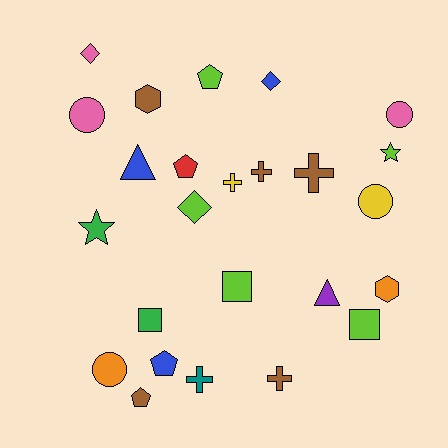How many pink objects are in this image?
There are 3 pink objects.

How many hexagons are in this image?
There are 2 hexagons.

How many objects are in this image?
There are 25 objects.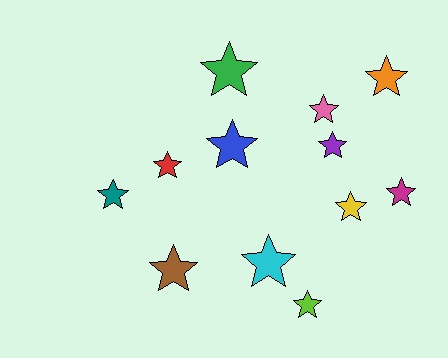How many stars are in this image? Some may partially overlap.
There are 12 stars.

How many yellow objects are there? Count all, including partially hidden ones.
There is 1 yellow object.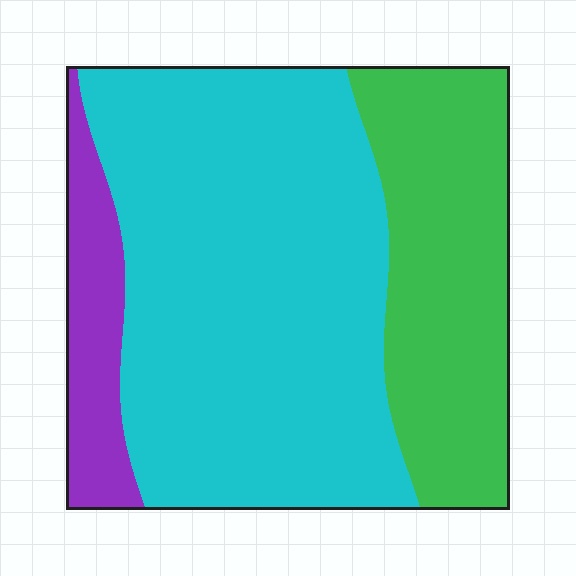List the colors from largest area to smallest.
From largest to smallest: cyan, green, purple.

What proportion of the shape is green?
Green takes up between a quarter and a half of the shape.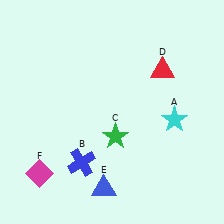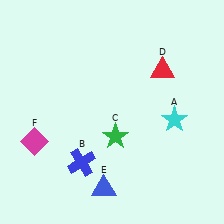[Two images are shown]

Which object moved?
The magenta diamond (F) moved up.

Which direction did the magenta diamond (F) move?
The magenta diamond (F) moved up.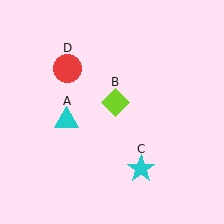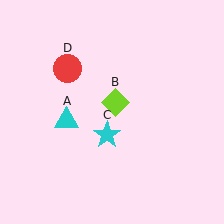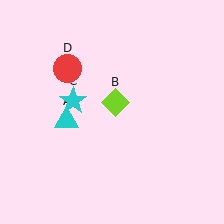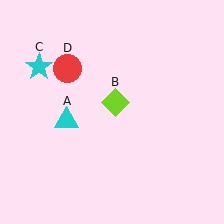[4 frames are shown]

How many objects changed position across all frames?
1 object changed position: cyan star (object C).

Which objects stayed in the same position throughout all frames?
Cyan triangle (object A) and lime diamond (object B) and red circle (object D) remained stationary.